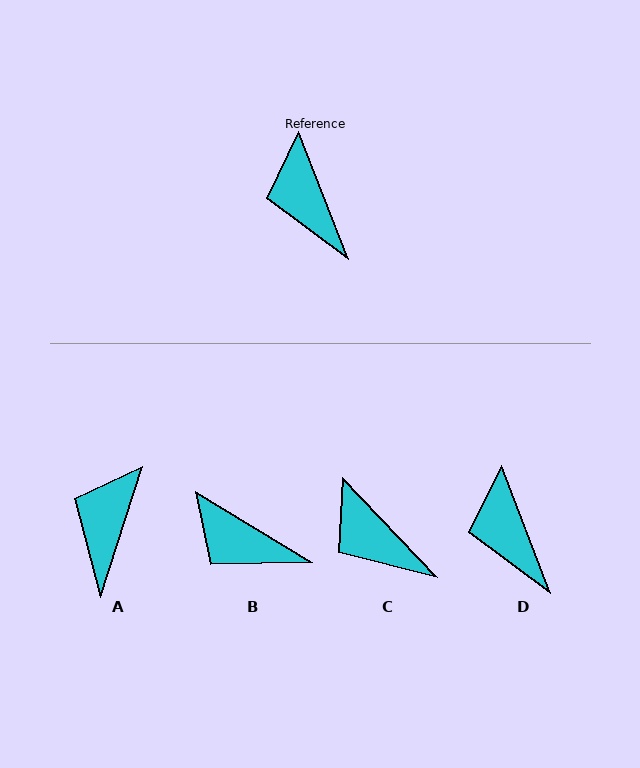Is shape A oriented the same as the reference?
No, it is off by about 39 degrees.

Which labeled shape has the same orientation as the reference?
D.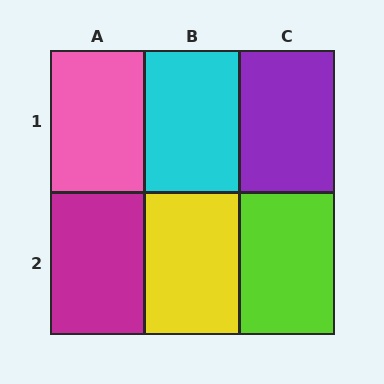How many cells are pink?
1 cell is pink.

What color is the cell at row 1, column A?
Pink.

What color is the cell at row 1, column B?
Cyan.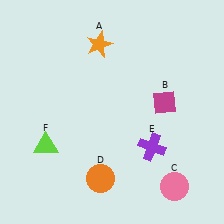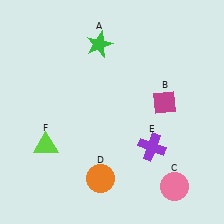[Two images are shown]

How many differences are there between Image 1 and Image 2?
There is 1 difference between the two images.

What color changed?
The star (A) changed from orange in Image 1 to green in Image 2.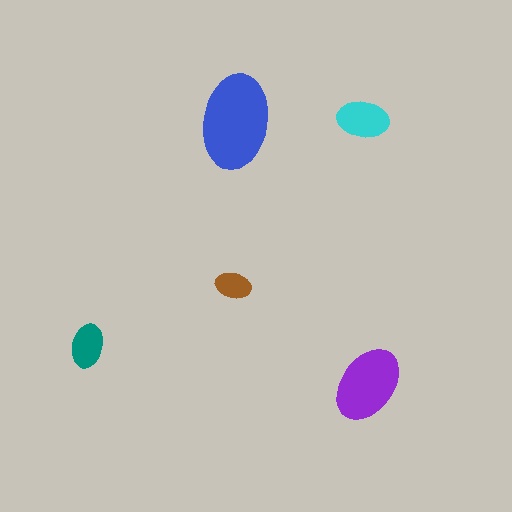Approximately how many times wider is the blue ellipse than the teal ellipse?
About 2 times wider.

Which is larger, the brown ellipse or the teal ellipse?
The teal one.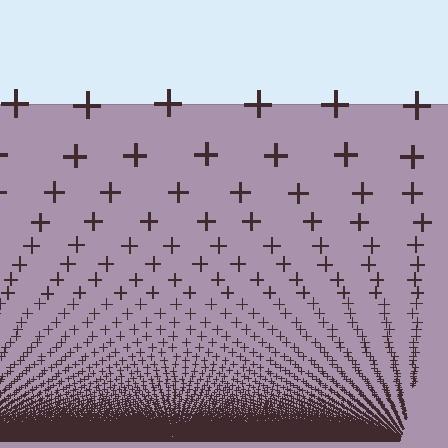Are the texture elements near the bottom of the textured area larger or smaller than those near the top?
Smaller. The gradient is inverted — elements near the bottom are smaller and denser.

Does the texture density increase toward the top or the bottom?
Density increases toward the bottom.